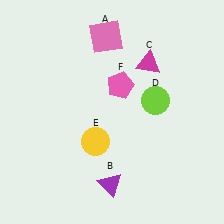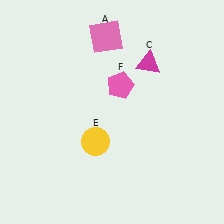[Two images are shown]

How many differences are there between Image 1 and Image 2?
There are 2 differences between the two images.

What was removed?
The lime circle (D), the purple triangle (B) were removed in Image 2.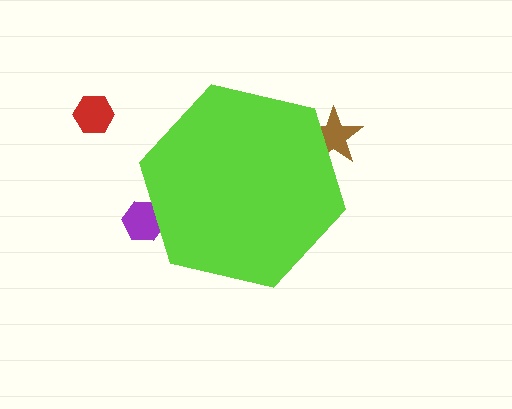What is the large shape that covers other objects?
A lime hexagon.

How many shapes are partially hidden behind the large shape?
2 shapes are partially hidden.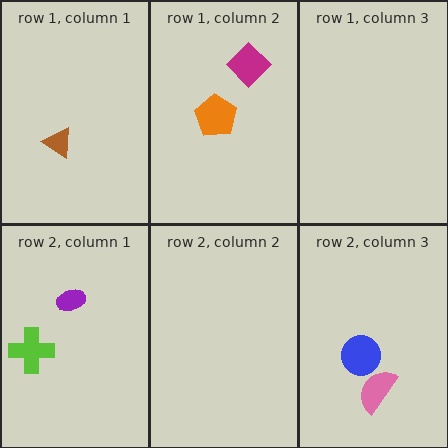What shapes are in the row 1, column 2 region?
The orange pentagon, the magenta diamond.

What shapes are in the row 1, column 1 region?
The brown triangle.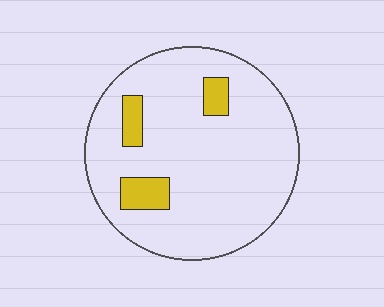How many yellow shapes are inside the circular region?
3.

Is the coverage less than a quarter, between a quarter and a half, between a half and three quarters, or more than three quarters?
Less than a quarter.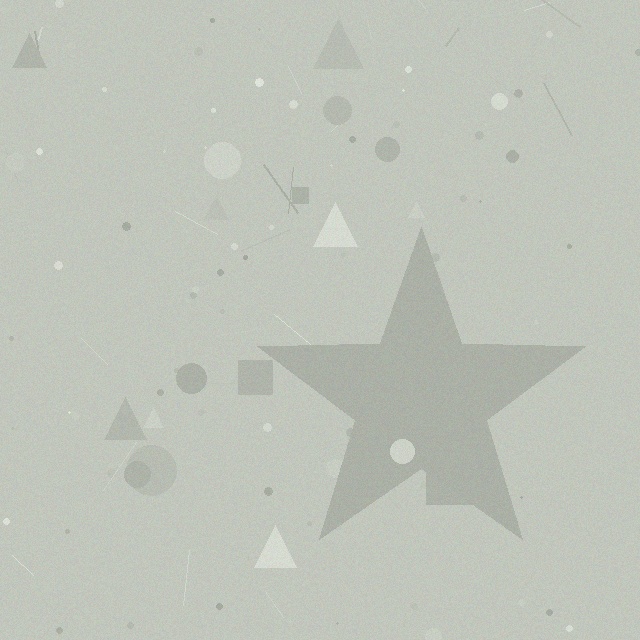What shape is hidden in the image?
A star is hidden in the image.